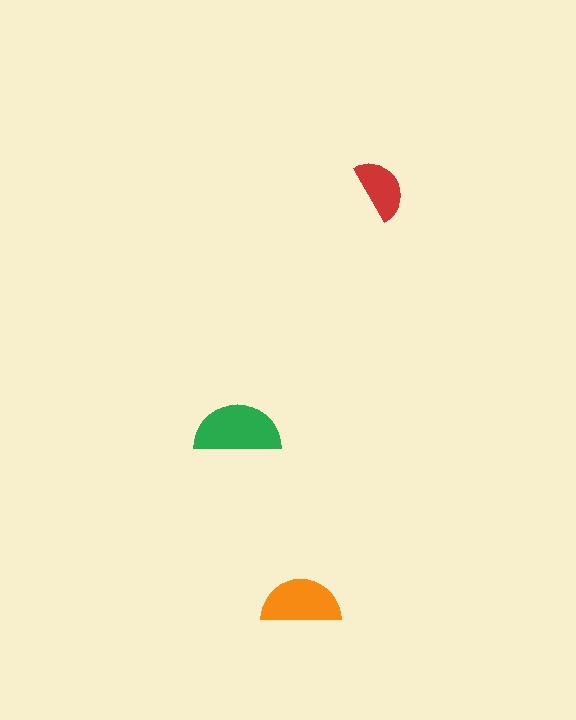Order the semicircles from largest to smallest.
the green one, the orange one, the red one.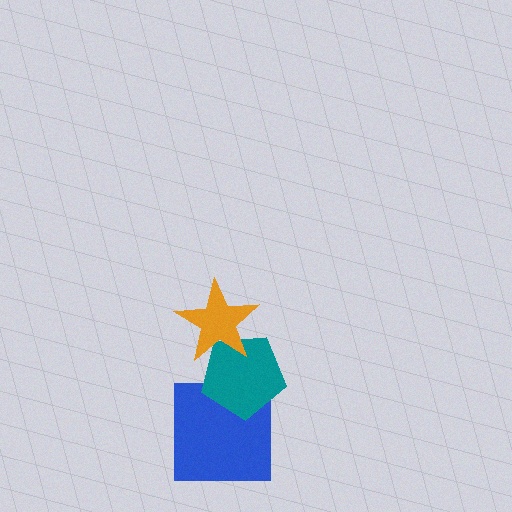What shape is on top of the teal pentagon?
The orange star is on top of the teal pentagon.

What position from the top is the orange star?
The orange star is 1st from the top.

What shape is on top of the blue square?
The teal pentagon is on top of the blue square.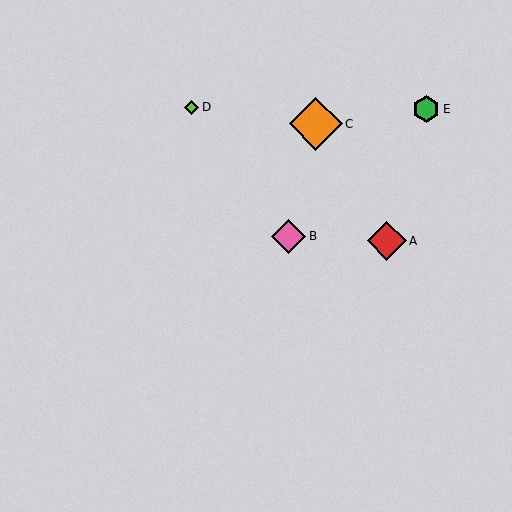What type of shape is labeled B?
Shape B is a pink diamond.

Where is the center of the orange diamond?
The center of the orange diamond is at (316, 124).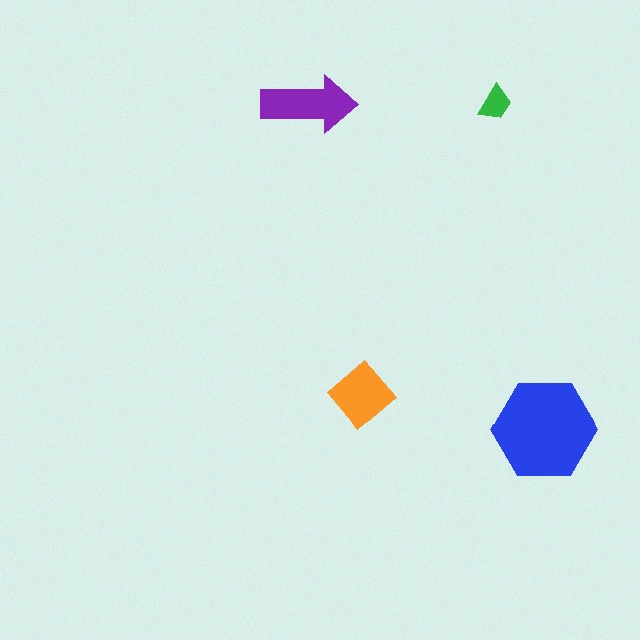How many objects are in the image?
There are 4 objects in the image.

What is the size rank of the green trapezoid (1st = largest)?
4th.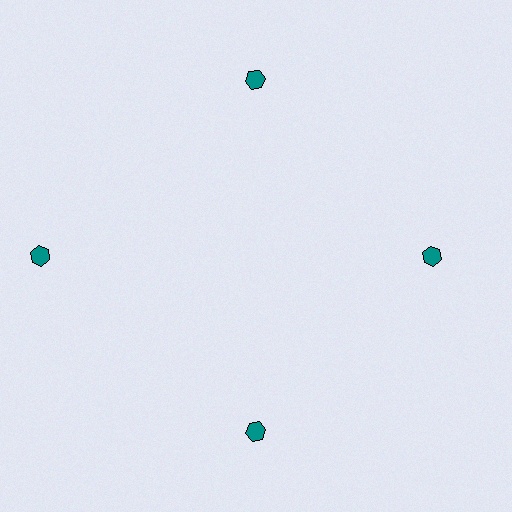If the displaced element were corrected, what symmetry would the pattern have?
It would have 4-fold rotational symmetry — the pattern would map onto itself every 90 degrees.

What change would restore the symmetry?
The symmetry would be restored by moving it inward, back onto the ring so that all 4 hexagons sit at equal angles and equal distance from the center.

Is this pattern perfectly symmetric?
No. The 4 teal hexagons are arranged in a ring, but one element near the 9 o'clock position is pushed outward from the center, breaking the 4-fold rotational symmetry.